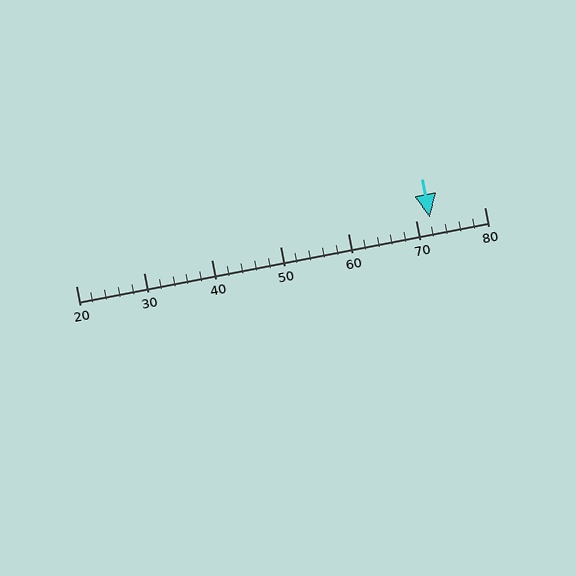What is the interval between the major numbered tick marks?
The major tick marks are spaced 10 units apart.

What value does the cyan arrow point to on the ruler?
The cyan arrow points to approximately 72.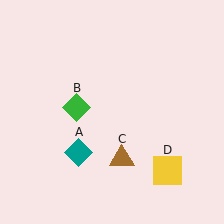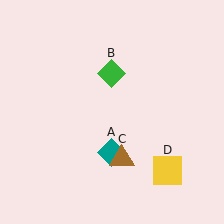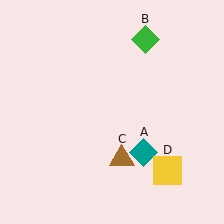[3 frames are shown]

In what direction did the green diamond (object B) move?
The green diamond (object B) moved up and to the right.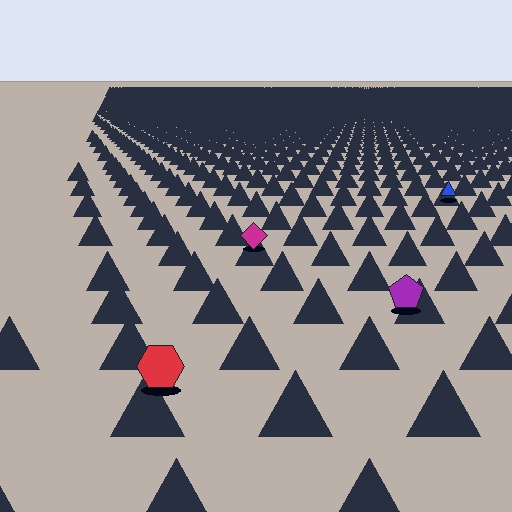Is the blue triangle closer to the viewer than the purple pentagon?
No. The purple pentagon is closer — you can tell from the texture gradient: the ground texture is coarser near it.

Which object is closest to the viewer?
The red hexagon is closest. The texture marks near it are larger and more spread out.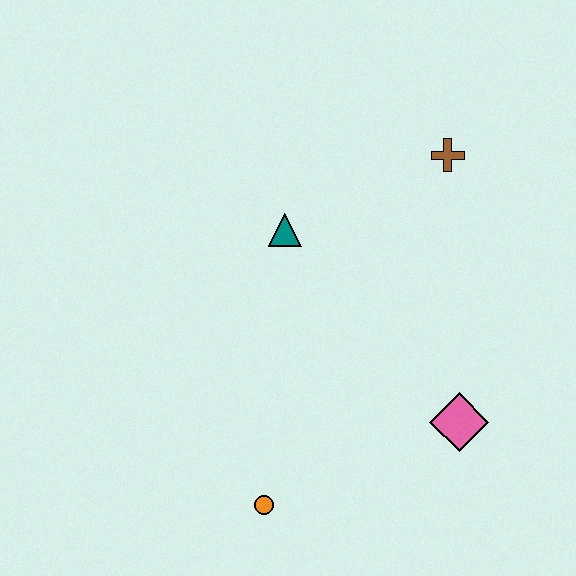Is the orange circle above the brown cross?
No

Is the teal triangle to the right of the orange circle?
Yes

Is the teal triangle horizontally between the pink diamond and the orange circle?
Yes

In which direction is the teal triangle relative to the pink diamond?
The teal triangle is above the pink diamond.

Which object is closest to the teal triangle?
The brown cross is closest to the teal triangle.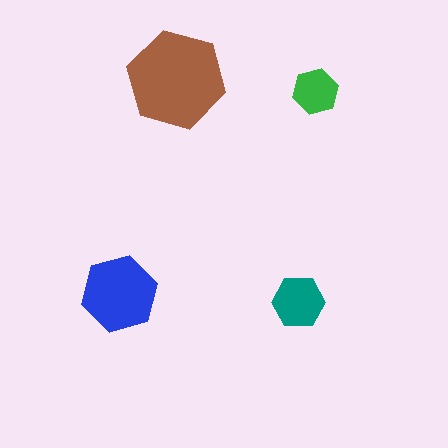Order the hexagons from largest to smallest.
the brown one, the blue one, the teal one, the green one.